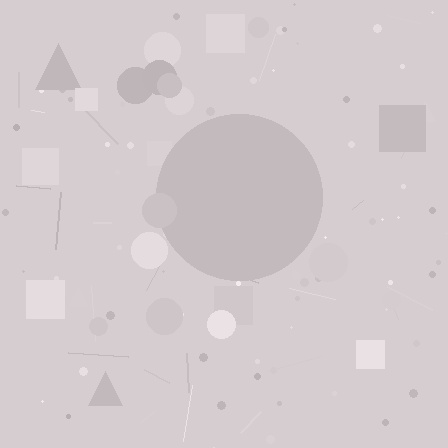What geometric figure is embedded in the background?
A circle is embedded in the background.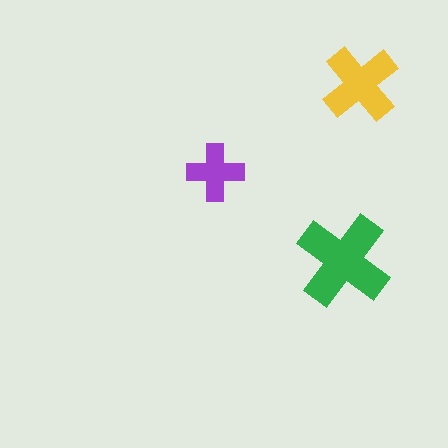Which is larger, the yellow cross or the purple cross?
The yellow one.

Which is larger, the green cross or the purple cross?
The green one.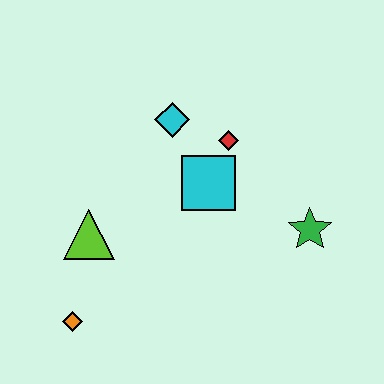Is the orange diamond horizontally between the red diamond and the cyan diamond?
No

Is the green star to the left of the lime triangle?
No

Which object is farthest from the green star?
The orange diamond is farthest from the green star.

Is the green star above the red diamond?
No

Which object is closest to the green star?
The cyan square is closest to the green star.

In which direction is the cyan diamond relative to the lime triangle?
The cyan diamond is above the lime triangle.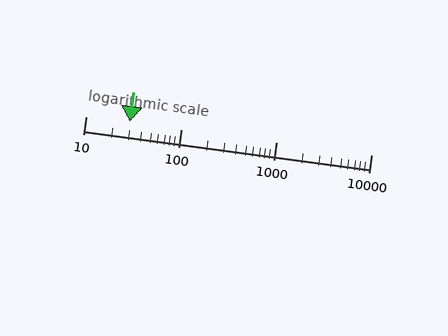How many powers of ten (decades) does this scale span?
The scale spans 3 decades, from 10 to 10000.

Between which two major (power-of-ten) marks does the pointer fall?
The pointer is between 10 and 100.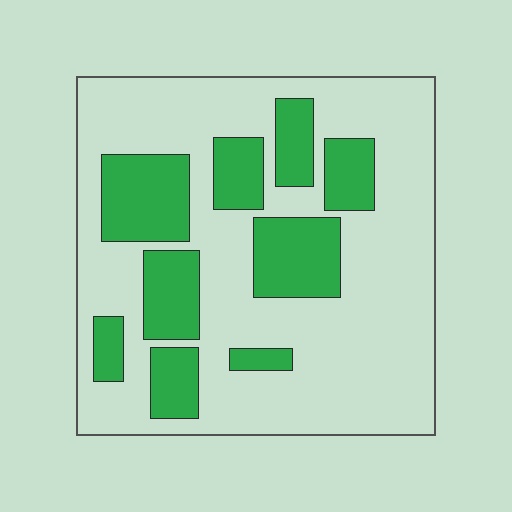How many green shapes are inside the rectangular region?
9.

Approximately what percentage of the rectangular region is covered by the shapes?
Approximately 30%.